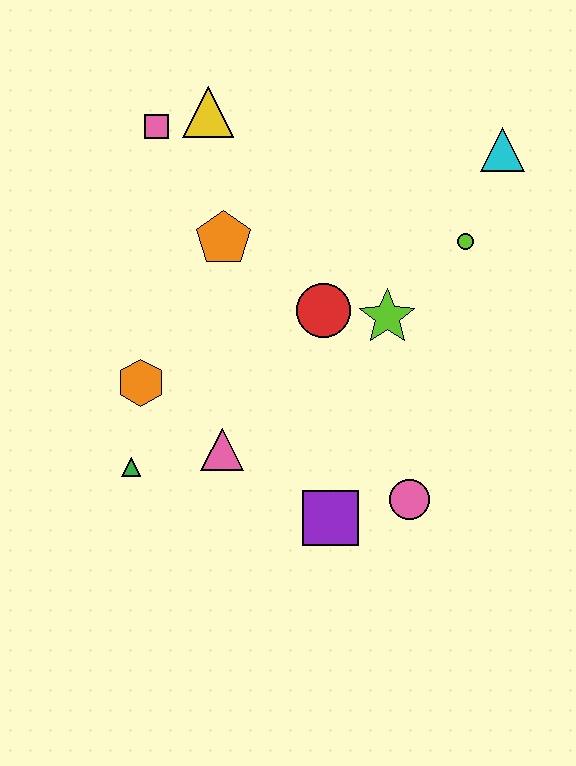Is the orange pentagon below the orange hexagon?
No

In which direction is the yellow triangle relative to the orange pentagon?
The yellow triangle is above the orange pentagon.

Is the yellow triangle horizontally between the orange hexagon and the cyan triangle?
Yes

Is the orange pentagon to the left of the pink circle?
Yes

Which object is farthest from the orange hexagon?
The cyan triangle is farthest from the orange hexagon.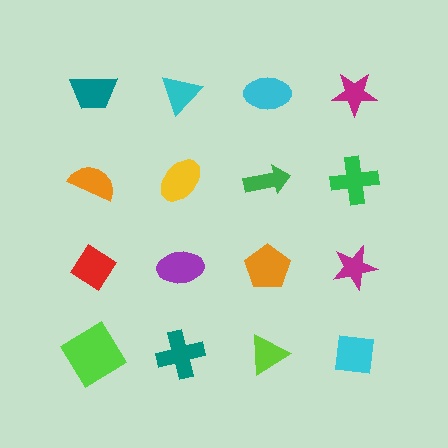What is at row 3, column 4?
A magenta star.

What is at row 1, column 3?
A cyan ellipse.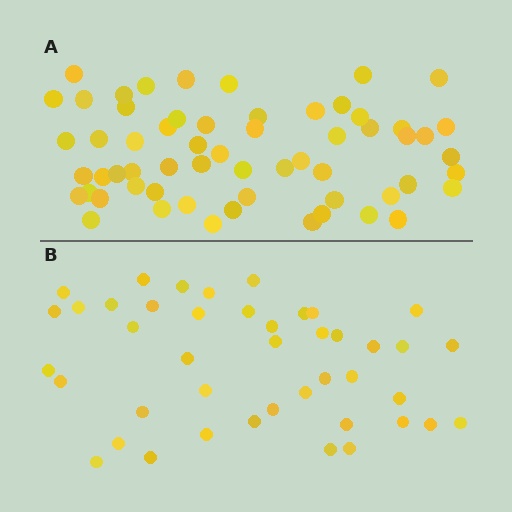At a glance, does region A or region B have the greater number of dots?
Region A (the top region) has more dots.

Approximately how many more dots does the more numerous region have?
Region A has approximately 15 more dots than region B.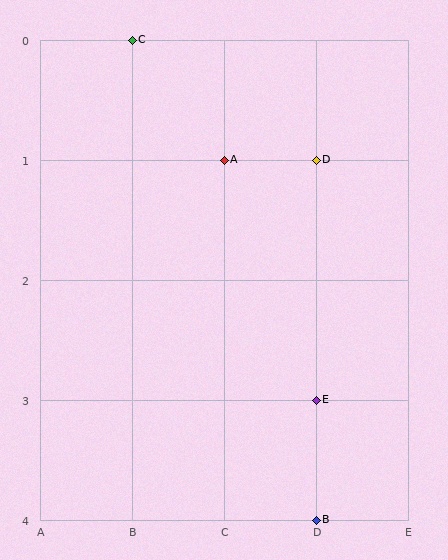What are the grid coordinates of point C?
Point C is at grid coordinates (B, 0).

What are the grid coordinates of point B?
Point B is at grid coordinates (D, 4).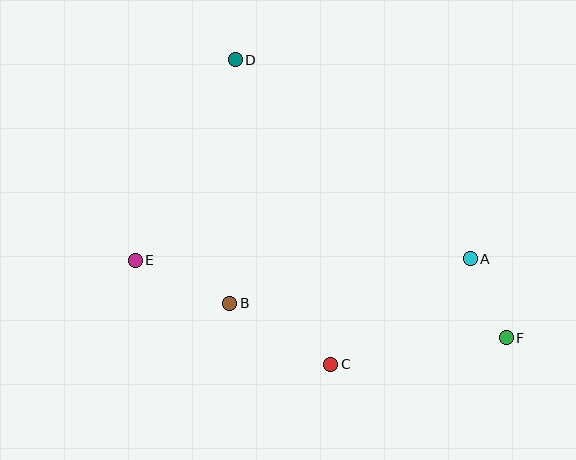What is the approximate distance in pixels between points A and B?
The distance between A and B is approximately 245 pixels.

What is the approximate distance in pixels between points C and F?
The distance between C and F is approximately 177 pixels.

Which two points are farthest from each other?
Points D and F are farthest from each other.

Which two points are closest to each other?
Points A and F are closest to each other.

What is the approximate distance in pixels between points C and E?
The distance between C and E is approximately 222 pixels.